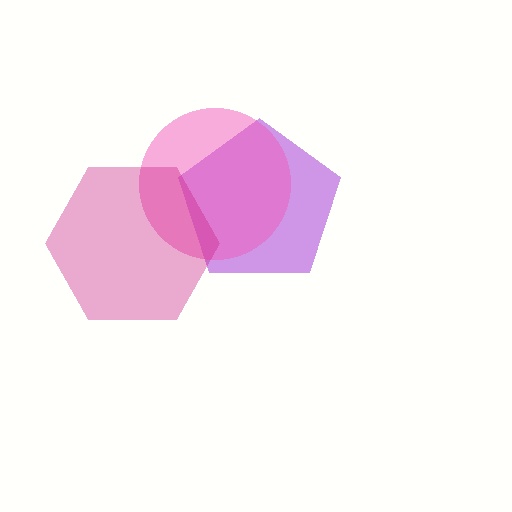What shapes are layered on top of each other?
The layered shapes are: a purple pentagon, a pink circle, a magenta hexagon.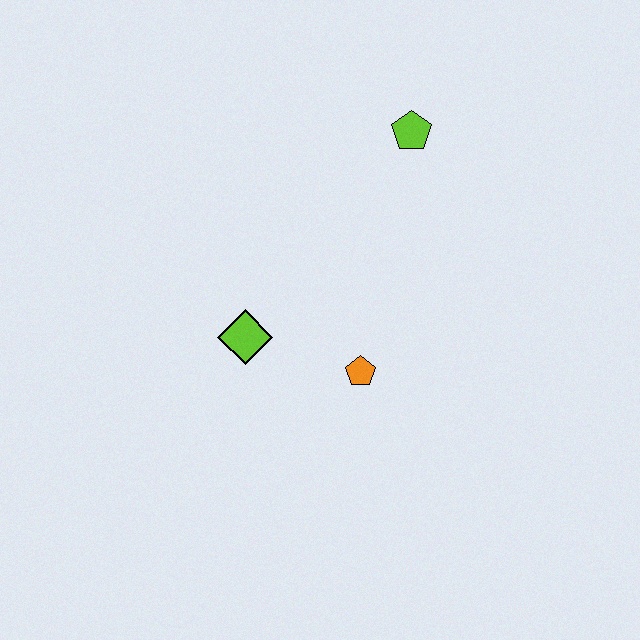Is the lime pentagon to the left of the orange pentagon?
No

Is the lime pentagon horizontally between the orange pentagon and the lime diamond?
No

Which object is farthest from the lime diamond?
The lime pentagon is farthest from the lime diamond.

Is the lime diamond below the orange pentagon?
No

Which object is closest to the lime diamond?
The orange pentagon is closest to the lime diamond.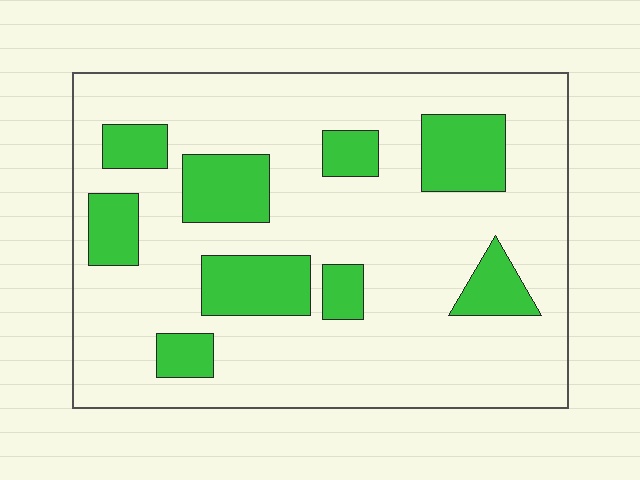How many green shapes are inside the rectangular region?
9.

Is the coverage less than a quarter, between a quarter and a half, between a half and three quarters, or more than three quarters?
Less than a quarter.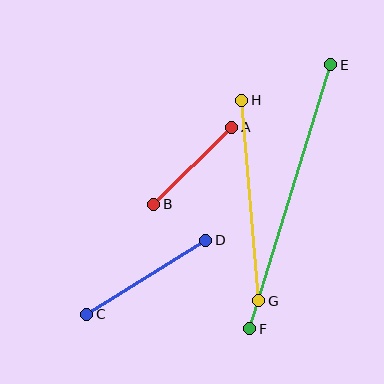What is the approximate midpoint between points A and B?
The midpoint is at approximately (193, 166) pixels.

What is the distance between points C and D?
The distance is approximately 140 pixels.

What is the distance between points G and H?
The distance is approximately 201 pixels.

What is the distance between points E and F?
The distance is approximately 276 pixels.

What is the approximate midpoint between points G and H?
The midpoint is at approximately (250, 201) pixels.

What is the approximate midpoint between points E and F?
The midpoint is at approximately (290, 197) pixels.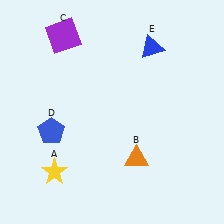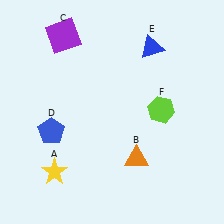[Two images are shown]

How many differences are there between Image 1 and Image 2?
There is 1 difference between the two images.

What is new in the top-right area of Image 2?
A lime hexagon (F) was added in the top-right area of Image 2.